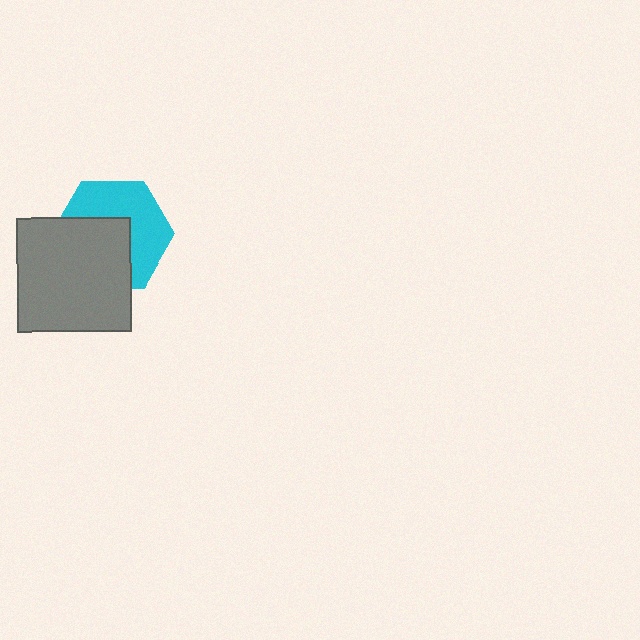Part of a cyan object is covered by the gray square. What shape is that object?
It is a hexagon.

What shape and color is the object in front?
The object in front is a gray square.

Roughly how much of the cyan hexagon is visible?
About half of it is visible (roughly 52%).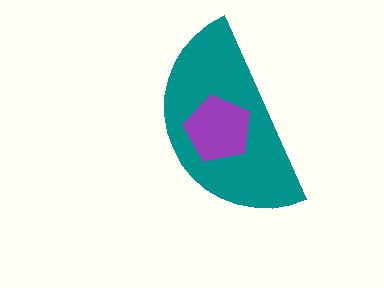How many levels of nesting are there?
2.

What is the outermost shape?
The teal semicircle.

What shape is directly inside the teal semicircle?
The purple pentagon.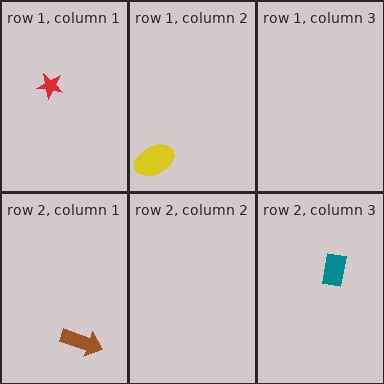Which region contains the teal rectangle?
The row 2, column 3 region.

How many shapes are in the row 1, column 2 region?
1.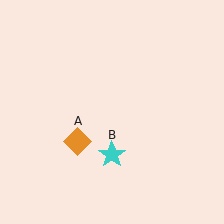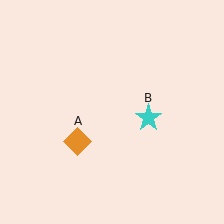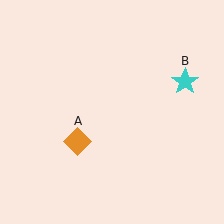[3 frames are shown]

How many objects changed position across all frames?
1 object changed position: cyan star (object B).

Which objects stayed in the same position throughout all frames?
Orange diamond (object A) remained stationary.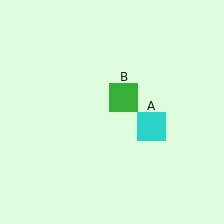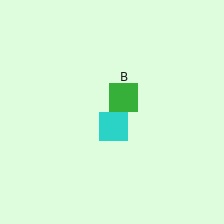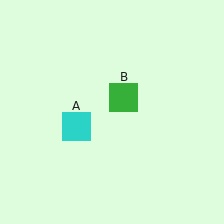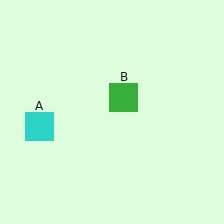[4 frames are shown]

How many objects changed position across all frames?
1 object changed position: cyan square (object A).